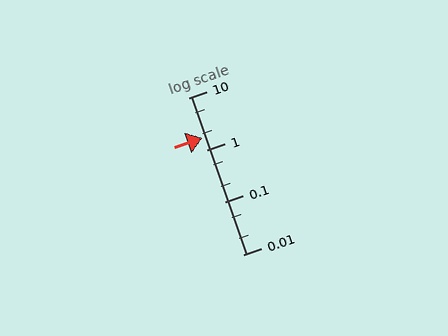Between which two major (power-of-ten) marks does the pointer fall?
The pointer is between 1 and 10.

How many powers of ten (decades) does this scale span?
The scale spans 3 decades, from 0.01 to 10.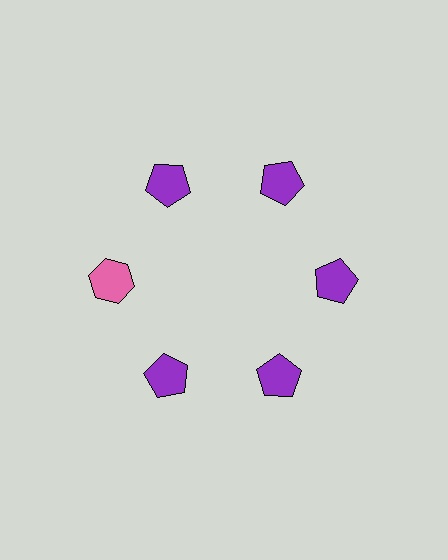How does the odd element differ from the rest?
It differs in both color (pink instead of purple) and shape (hexagon instead of pentagon).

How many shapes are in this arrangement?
There are 6 shapes arranged in a ring pattern.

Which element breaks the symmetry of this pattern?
The pink hexagon at roughly the 9 o'clock position breaks the symmetry. All other shapes are purple pentagons.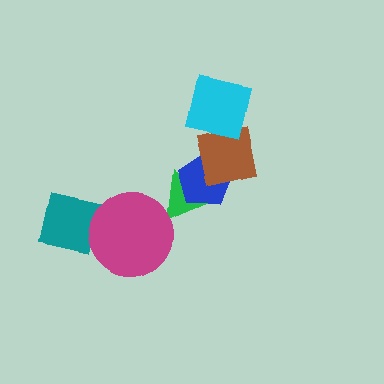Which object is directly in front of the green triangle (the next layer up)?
The blue pentagon is directly in front of the green triangle.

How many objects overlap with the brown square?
3 objects overlap with the brown square.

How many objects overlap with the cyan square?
1 object overlaps with the cyan square.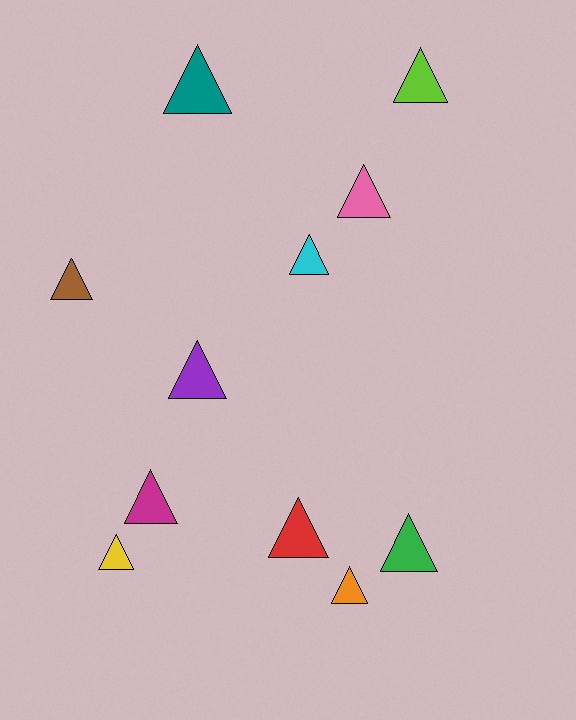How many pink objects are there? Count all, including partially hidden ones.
There is 1 pink object.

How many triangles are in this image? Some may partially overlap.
There are 11 triangles.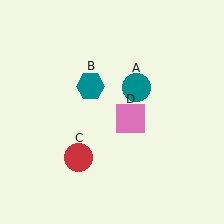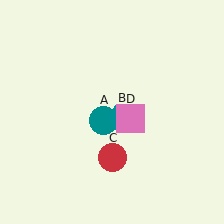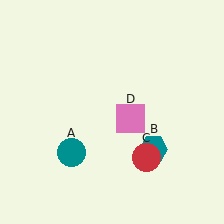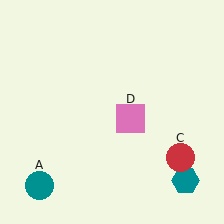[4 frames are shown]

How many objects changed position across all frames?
3 objects changed position: teal circle (object A), teal hexagon (object B), red circle (object C).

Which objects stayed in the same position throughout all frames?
Pink square (object D) remained stationary.